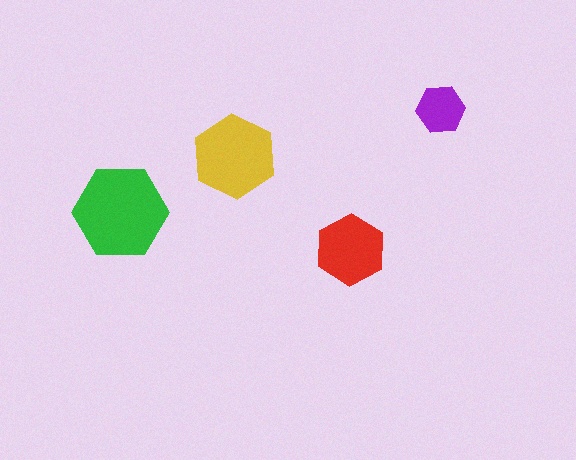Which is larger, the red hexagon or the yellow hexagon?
The yellow one.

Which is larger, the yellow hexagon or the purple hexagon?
The yellow one.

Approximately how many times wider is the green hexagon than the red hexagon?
About 1.5 times wider.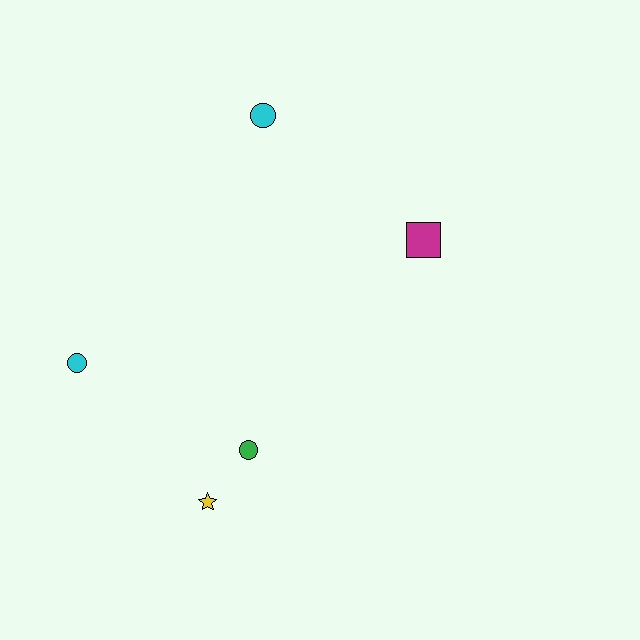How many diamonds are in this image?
There are no diamonds.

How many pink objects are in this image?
There are no pink objects.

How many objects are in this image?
There are 5 objects.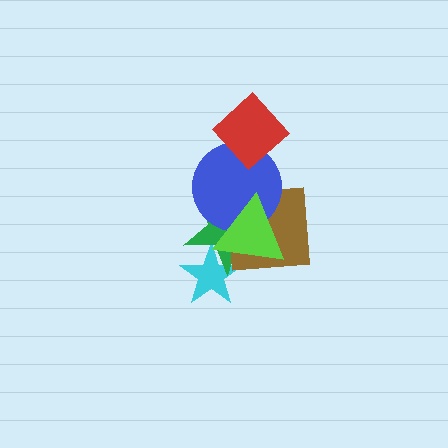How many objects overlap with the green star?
4 objects overlap with the green star.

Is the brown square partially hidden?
Yes, it is partially covered by another shape.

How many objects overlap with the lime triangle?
4 objects overlap with the lime triangle.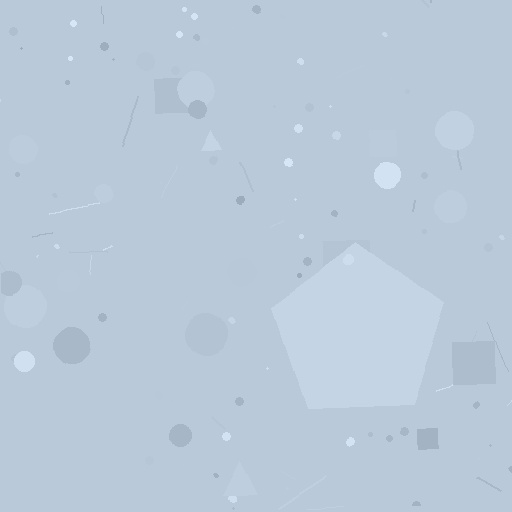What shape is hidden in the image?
A pentagon is hidden in the image.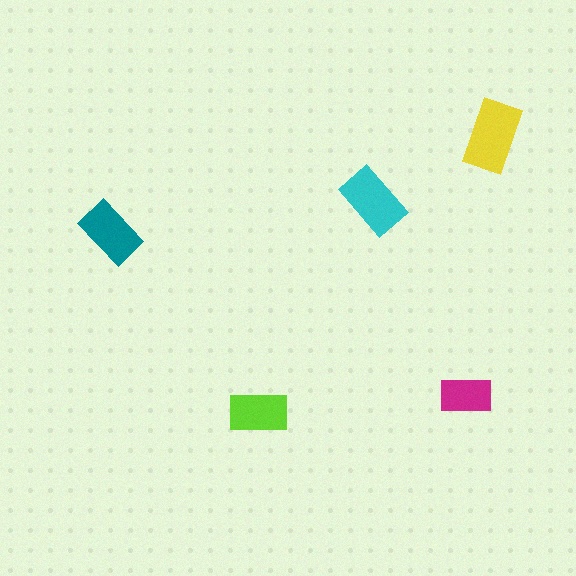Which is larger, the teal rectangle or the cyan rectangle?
The cyan one.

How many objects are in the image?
There are 5 objects in the image.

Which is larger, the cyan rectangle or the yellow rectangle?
The yellow one.